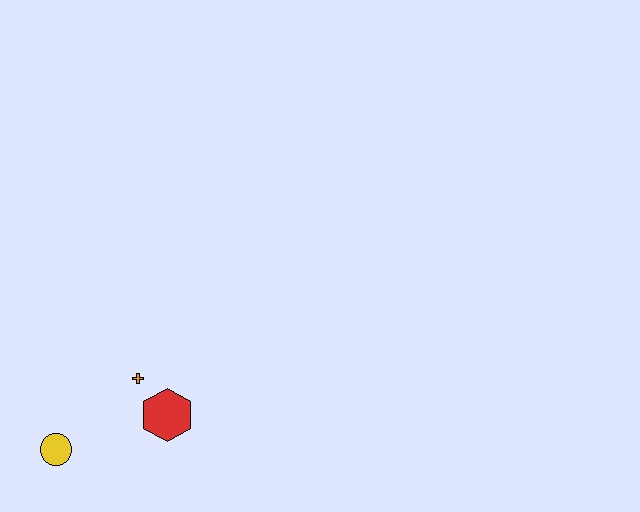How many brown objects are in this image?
There are no brown objects.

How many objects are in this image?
There are 3 objects.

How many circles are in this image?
There is 1 circle.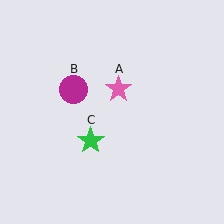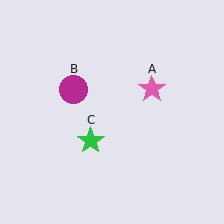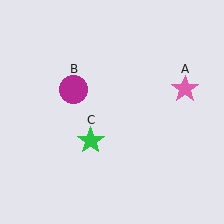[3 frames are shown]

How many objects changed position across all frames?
1 object changed position: pink star (object A).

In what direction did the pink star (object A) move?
The pink star (object A) moved right.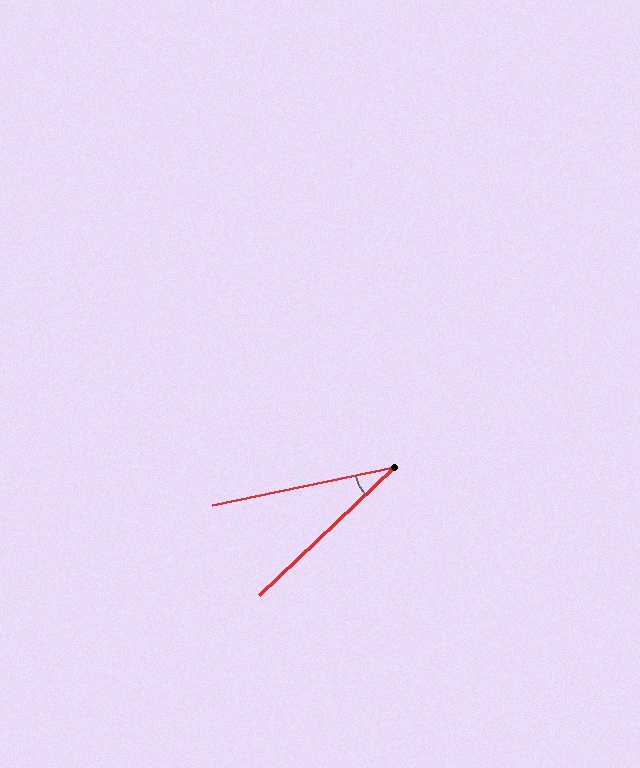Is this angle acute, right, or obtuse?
It is acute.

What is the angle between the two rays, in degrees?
Approximately 32 degrees.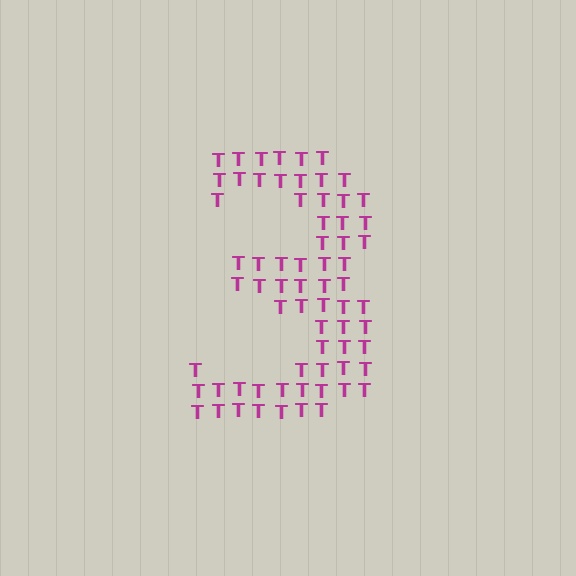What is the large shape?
The large shape is the digit 3.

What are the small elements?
The small elements are letter T's.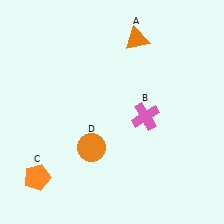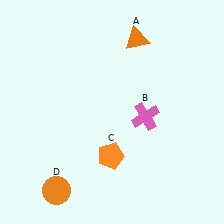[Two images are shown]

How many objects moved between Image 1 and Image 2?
2 objects moved between the two images.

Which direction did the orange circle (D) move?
The orange circle (D) moved down.